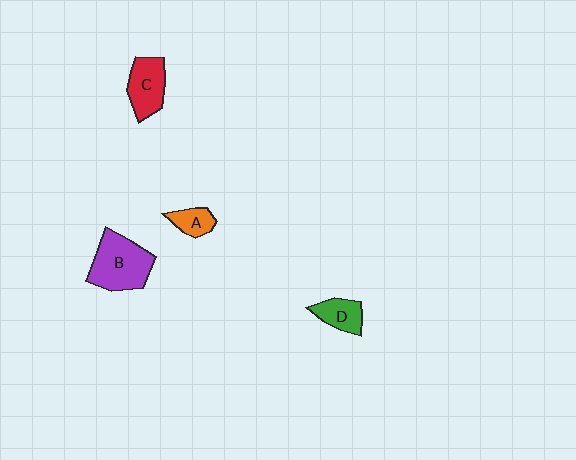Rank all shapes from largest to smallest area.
From largest to smallest: B (purple), C (red), D (green), A (orange).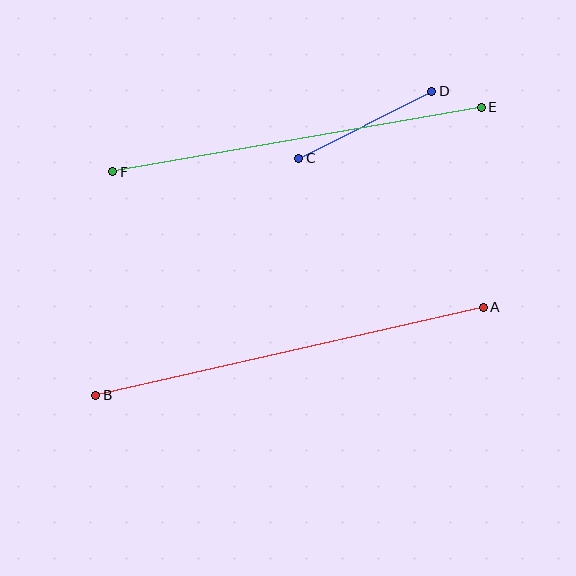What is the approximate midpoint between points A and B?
The midpoint is at approximately (290, 351) pixels.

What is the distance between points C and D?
The distance is approximately 149 pixels.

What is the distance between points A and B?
The distance is approximately 397 pixels.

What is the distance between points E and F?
The distance is approximately 374 pixels.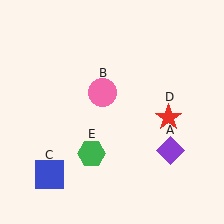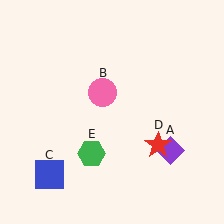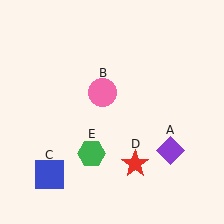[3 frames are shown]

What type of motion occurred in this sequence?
The red star (object D) rotated clockwise around the center of the scene.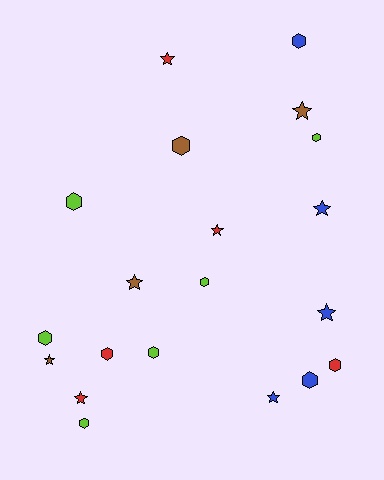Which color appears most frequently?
Lime, with 6 objects.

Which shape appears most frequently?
Hexagon, with 11 objects.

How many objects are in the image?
There are 20 objects.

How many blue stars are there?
There are 3 blue stars.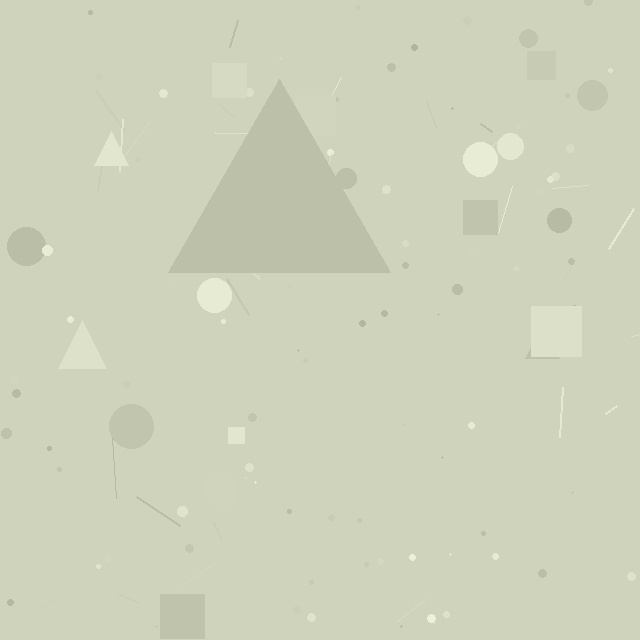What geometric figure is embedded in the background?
A triangle is embedded in the background.